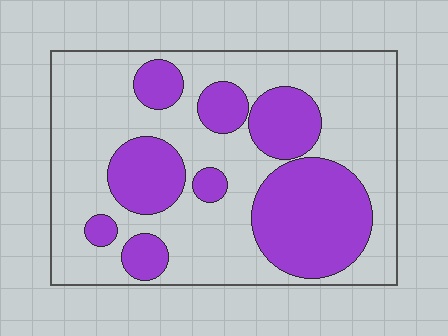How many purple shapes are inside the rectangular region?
8.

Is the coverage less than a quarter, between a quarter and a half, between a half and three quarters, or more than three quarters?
Between a quarter and a half.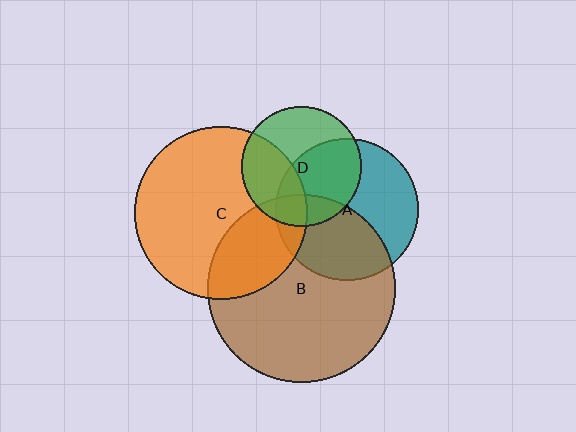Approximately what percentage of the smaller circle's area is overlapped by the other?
Approximately 35%.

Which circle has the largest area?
Circle B (brown).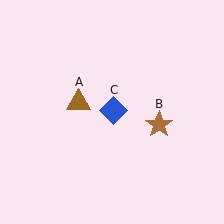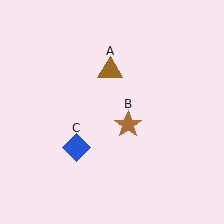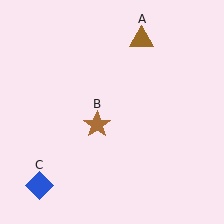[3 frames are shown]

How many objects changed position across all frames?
3 objects changed position: brown triangle (object A), brown star (object B), blue diamond (object C).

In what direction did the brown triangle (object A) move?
The brown triangle (object A) moved up and to the right.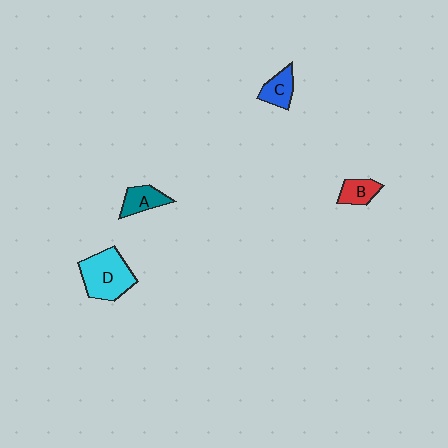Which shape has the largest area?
Shape D (cyan).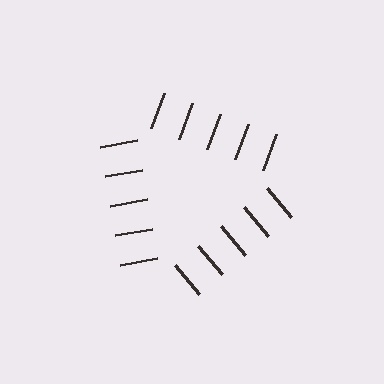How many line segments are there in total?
15 — 5 along each of the 3 edges.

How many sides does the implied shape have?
3 sides — the line-ends trace a triangle.